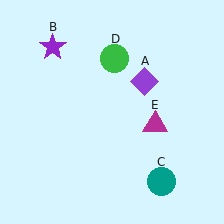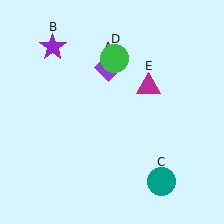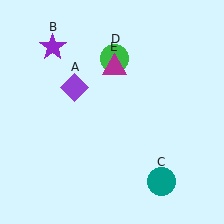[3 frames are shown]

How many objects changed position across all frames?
2 objects changed position: purple diamond (object A), magenta triangle (object E).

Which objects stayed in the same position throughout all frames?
Purple star (object B) and teal circle (object C) and green circle (object D) remained stationary.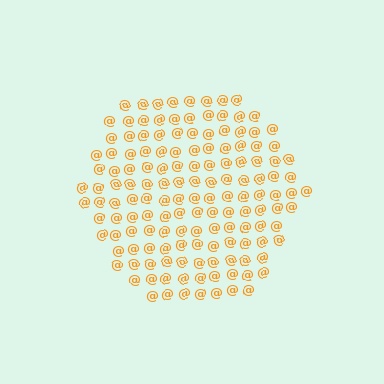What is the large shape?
The large shape is a hexagon.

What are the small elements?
The small elements are at signs.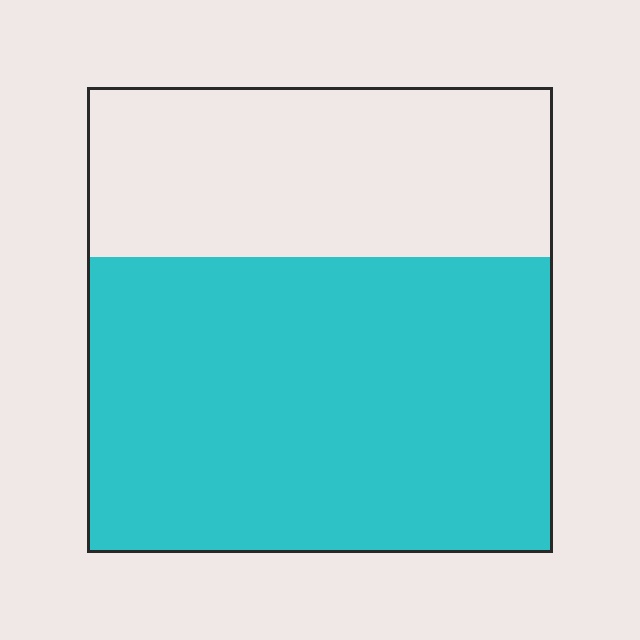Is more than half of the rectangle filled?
Yes.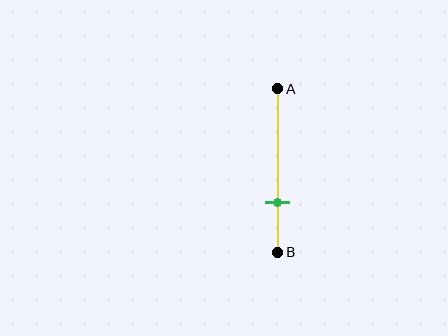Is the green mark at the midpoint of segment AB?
No, the mark is at about 70% from A, not at the 50% midpoint.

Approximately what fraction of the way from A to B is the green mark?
The green mark is approximately 70% of the way from A to B.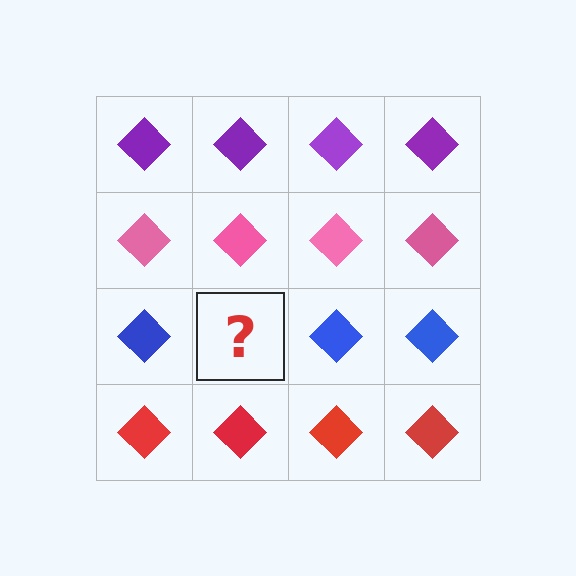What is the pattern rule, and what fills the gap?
The rule is that each row has a consistent color. The gap should be filled with a blue diamond.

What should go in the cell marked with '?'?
The missing cell should contain a blue diamond.